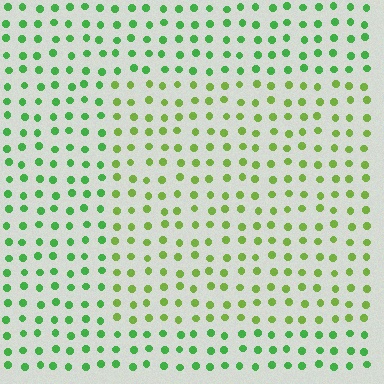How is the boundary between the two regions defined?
The boundary is defined purely by a slight shift in hue (about 30 degrees). Spacing, size, and orientation are identical on both sides.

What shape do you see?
I see a rectangle.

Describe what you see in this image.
The image is filled with small green elements in a uniform arrangement. A rectangle-shaped region is visible where the elements are tinted to a slightly different hue, forming a subtle color boundary.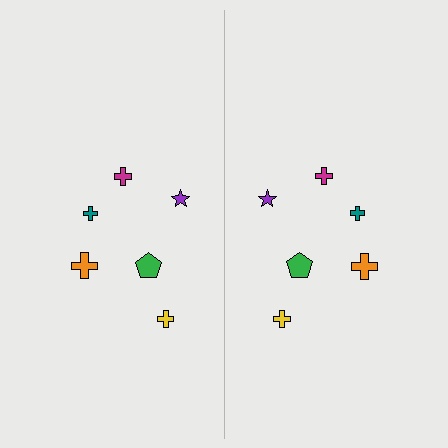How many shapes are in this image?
There are 12 shapes in this image.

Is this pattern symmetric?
Yes, this pattern has bilateral (reflection) symmetry.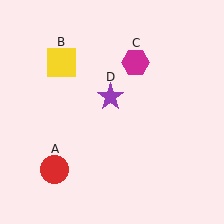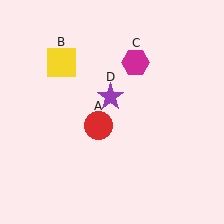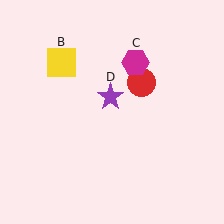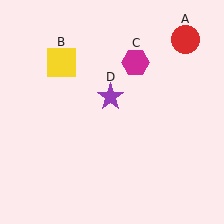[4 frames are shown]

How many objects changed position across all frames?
1 object changed position: red circle (object A).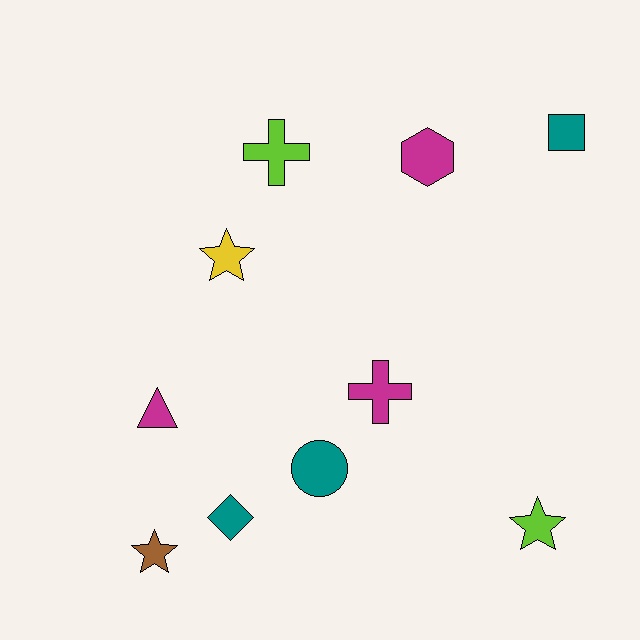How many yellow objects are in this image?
There is 1 yellow object.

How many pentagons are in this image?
There are no pentagons.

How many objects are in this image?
There are 10 objects.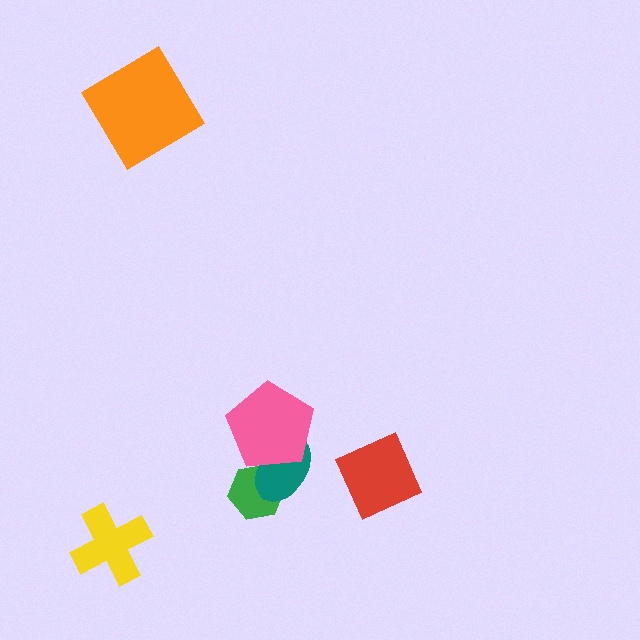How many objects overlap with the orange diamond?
0 objects overlap with the orange diamond.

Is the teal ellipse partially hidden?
Yes, it is partially covered by another shape.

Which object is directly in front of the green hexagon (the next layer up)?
The teal ellipse is directly in front of the green hexagon.